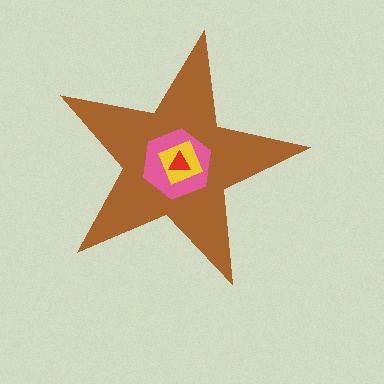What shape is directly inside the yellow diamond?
The red triangle.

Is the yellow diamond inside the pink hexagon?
Yes.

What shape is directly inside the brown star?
The pink hexagon.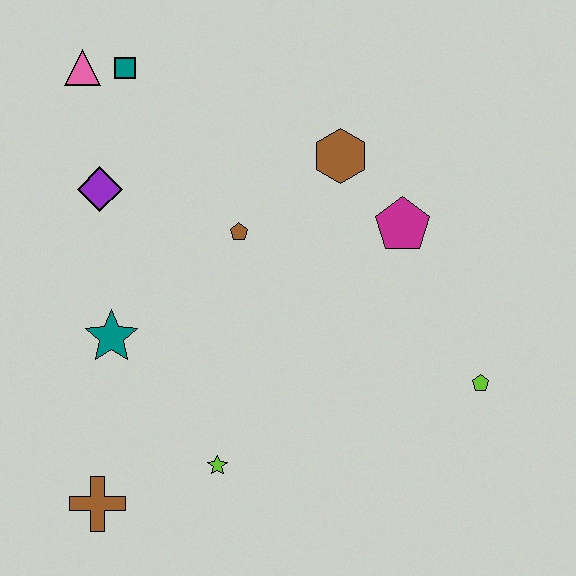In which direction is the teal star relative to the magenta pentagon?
The teal star is to the left of the magenta pentagon.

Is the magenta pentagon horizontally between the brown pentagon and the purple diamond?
No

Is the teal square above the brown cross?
Yes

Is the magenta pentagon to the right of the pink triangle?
Yes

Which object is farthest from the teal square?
The lime pentagon is farthest from the teal square.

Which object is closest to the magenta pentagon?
The brown hexagon is closest to the magenta pentagon.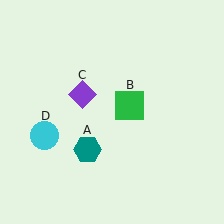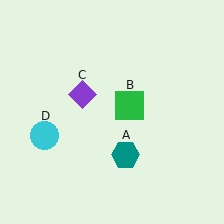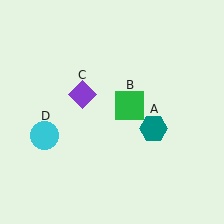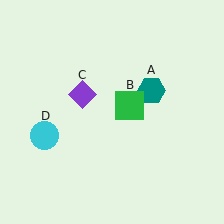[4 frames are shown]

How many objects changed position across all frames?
1 object changed position: teal hexagon (object A).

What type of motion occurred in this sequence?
The teal hexagon (object A) rotated counterclockwise around the center of the scene.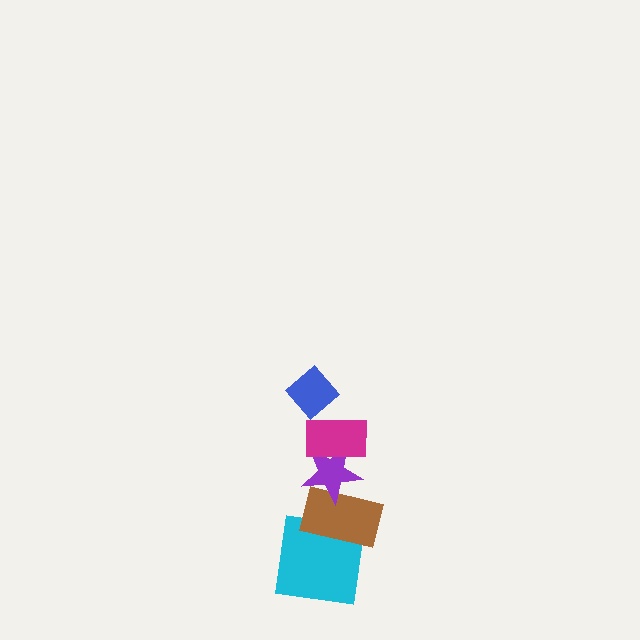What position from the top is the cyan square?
The cyan square is 5th from the top.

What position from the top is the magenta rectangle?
The magenta rectangle is 2nd from the top.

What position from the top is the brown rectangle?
The brown rectangle is 4th from the top.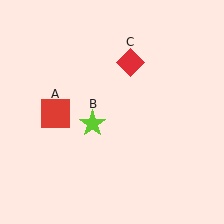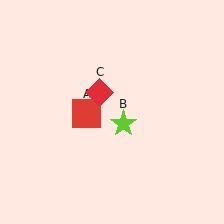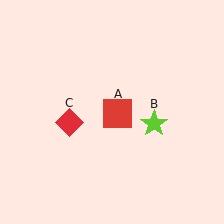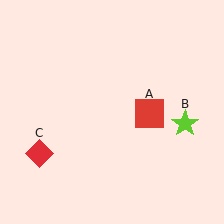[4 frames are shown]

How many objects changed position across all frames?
3 objects changed position: red square (object A), lime star (object B), red diamond (object C).